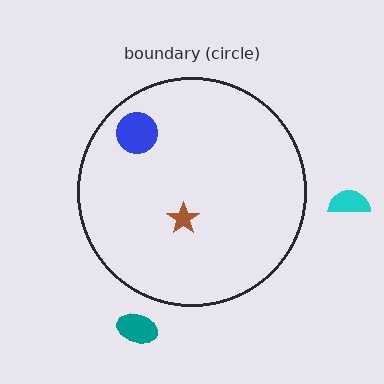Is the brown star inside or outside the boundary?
Inside.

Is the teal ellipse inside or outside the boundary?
Outside.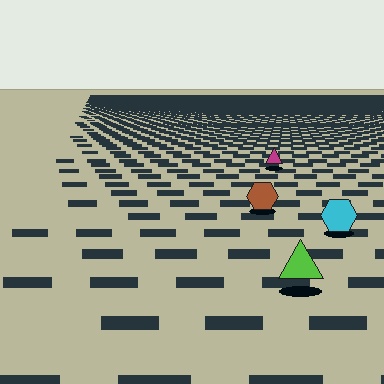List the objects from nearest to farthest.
From nearest to farthest: the lime triangle, the cyan hexagon, the brown hexagon, the magenta triangle.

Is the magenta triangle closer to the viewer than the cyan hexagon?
No. The cyan hexagon is closer — you can tell from the texture gradient: the ground texture is coarser near it.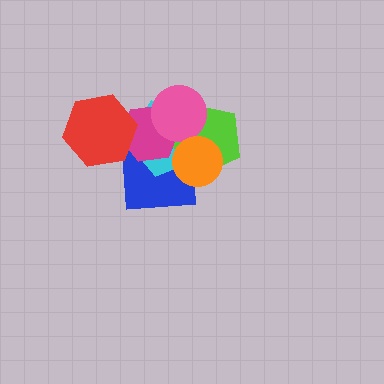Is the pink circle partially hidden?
No, no other shape covers it.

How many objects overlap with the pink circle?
4 objects overlap with the pink circle.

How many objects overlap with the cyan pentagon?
6 objects overlap with the cyan pentagon.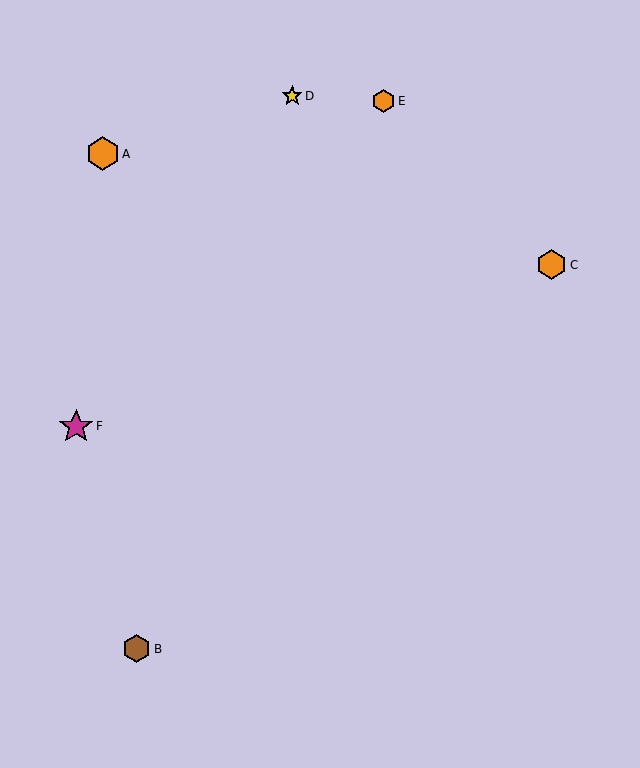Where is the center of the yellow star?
The center of the yellow star is at (292, 96).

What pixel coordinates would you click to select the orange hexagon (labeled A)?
Click at (103, 154) to select the orange hexagon A.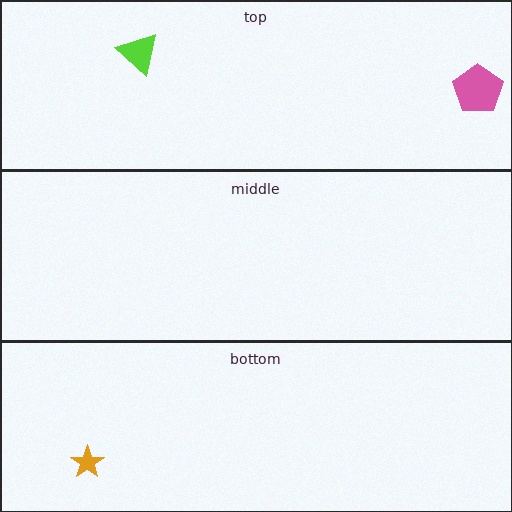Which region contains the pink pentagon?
The top region.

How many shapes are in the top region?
2.